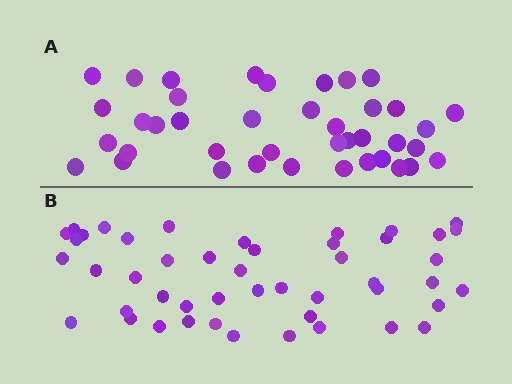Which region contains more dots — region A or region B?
Region B (the bottom region) has more dots.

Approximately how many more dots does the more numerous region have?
Region B has roughly 8 or so more dots than region A.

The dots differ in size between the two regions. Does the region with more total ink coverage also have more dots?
No. Region A has more total ink coverage because its dots are larger, but region B actually contains more individual dots. Total area can be misleading — the number of items is what matters here.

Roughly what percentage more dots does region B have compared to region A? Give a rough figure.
About 20% more.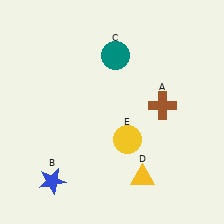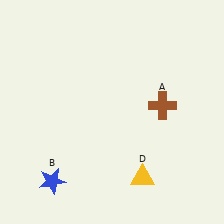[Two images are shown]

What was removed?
The teal circle (C), the yellow circle (E) were removed in Image 2.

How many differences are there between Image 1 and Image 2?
There are 2 differences between the two images.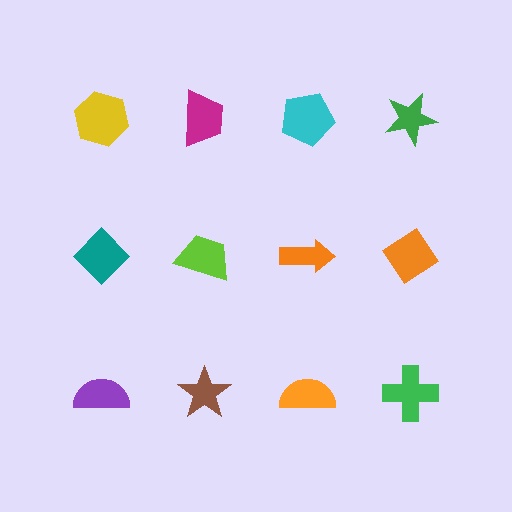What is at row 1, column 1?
A yellow hexagon.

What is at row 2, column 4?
An orange diamond.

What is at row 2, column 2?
A lime trapezoid.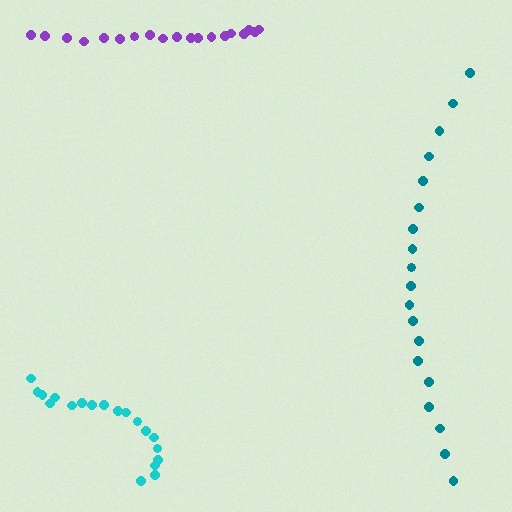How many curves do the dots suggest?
There are 3 distinct paths.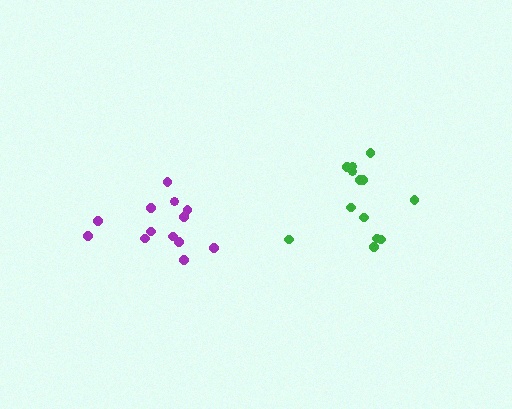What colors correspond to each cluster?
The clusters are colored: green, purple.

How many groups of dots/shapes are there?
There are 2 groups.